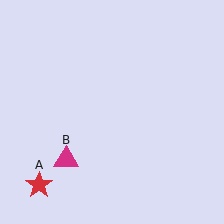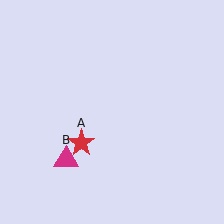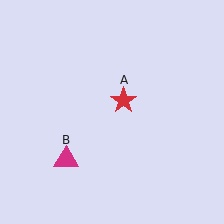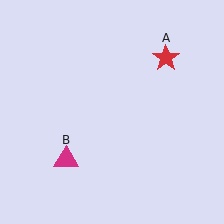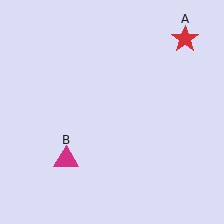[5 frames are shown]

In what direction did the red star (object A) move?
The red star (object A) moved up and to the right.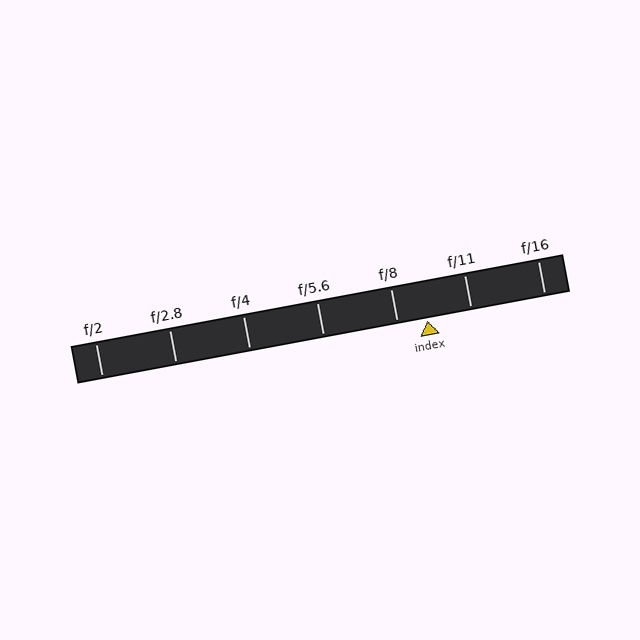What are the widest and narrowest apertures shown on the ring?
The widest aperture shown is f/2 and the narrowest is f/16.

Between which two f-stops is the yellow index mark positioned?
The index mark is between f/8 and f/11.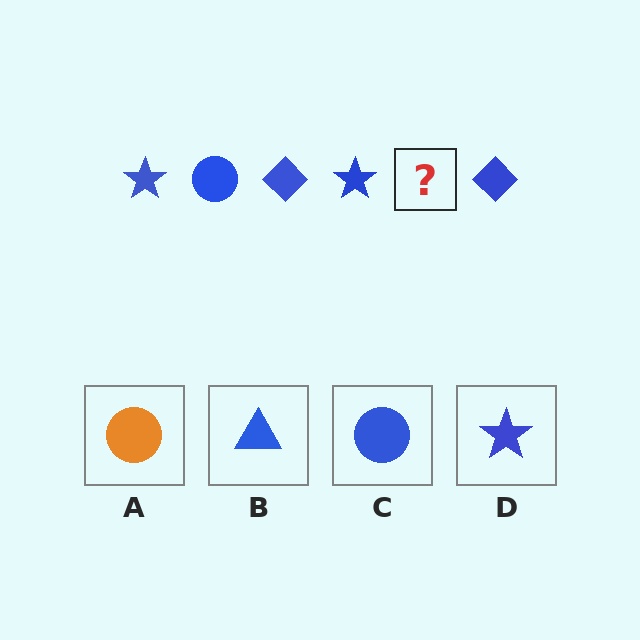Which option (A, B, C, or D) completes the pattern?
C.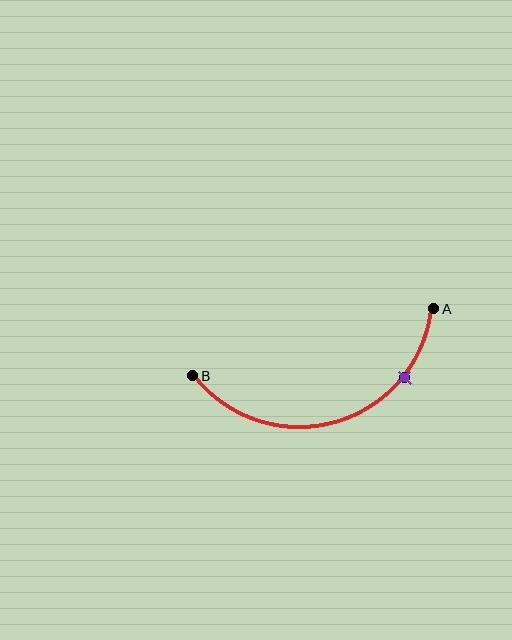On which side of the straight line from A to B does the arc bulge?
The arc bulges below the straight line connecting A and B.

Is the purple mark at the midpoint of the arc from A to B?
No. The purple mark lies on the arc but is closer to endpoint A. The arc midpoint would be at the point on the curve equidistant along the arc from both A and B.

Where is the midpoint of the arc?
The arc midpoint is the point on the curve farthest from the straight line joining A and B. It sits below that line.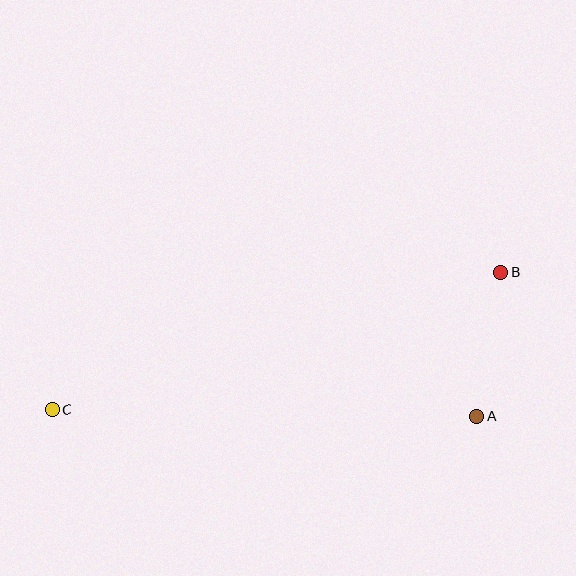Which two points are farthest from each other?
Points B and C are farthest from each other.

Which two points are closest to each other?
Points A and B are closest to each other.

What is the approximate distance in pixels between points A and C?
The distance between A and C is approximately 425 pixels.